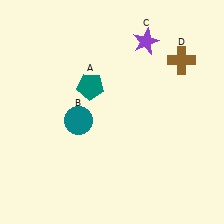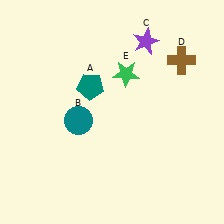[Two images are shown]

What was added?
A green star (E) was added in Image 2.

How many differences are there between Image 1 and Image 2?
There is 1 difference between the two images.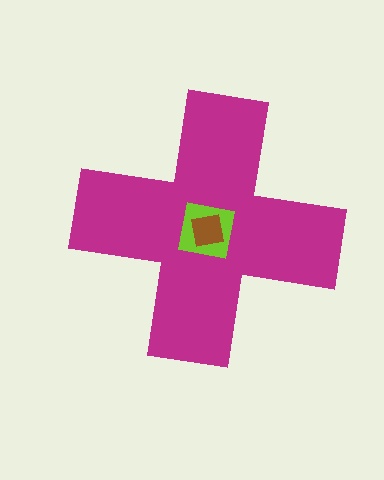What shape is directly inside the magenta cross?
The lime square.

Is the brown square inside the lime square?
Yes.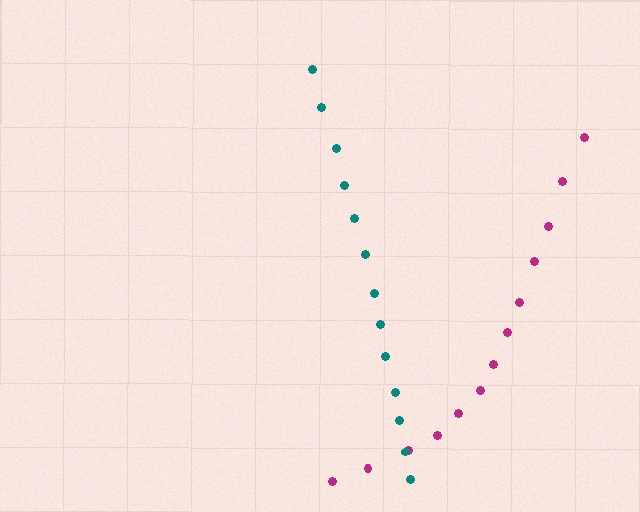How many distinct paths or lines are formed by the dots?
There are 2 distinct paths.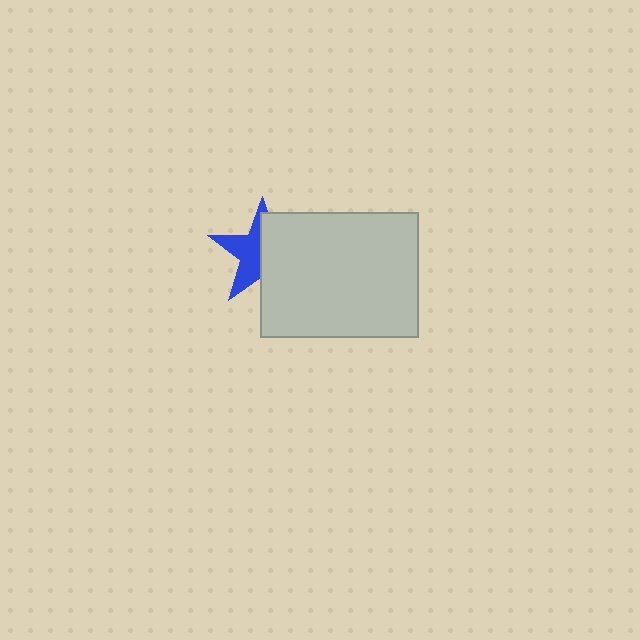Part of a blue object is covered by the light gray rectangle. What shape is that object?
It is a star.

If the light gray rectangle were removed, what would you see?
You would see the complete blue star.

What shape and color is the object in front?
The object in front is a light gray rectangle.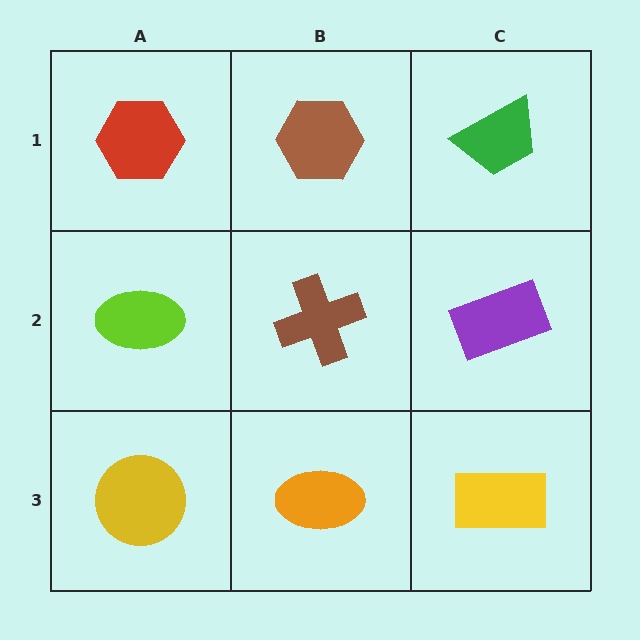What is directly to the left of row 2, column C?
A brown cross.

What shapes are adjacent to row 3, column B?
A brown cross (row 2, column B), a yellow circle (row 3, column A), a yellow rectangle (row 3, column C).